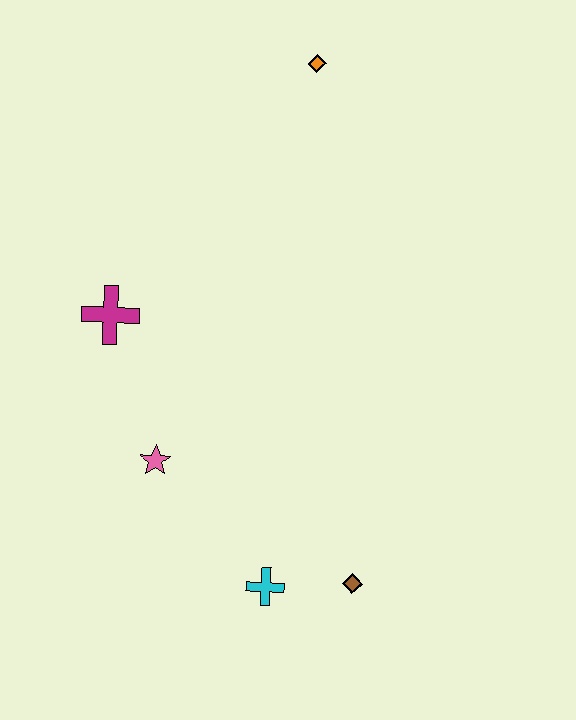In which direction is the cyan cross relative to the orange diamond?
The cyan cross is below the orange diamond.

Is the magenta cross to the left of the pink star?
Yes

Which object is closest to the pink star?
The magenta cross is closest to the pink star.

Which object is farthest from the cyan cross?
The orange diamond is farthest from the cyan cross.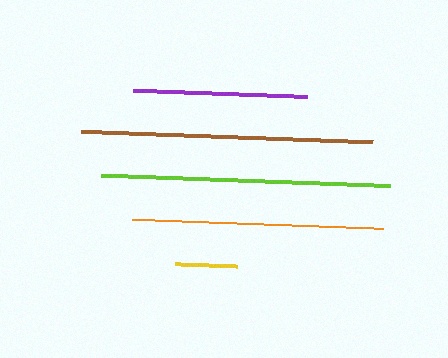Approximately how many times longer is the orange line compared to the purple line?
The orange line is approximately 1.4 times the length of the purple line.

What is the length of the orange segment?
The orange segment is approximately 251 pixels long.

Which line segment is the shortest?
The yellow line is the shortest at approximately 62 pixels.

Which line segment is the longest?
The brown line is the longest at approximately 292 pixels.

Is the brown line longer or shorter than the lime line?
The brown line is longer than the lime line.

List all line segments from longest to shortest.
From longest to shortest: brown, lime, orange, purple, yellow.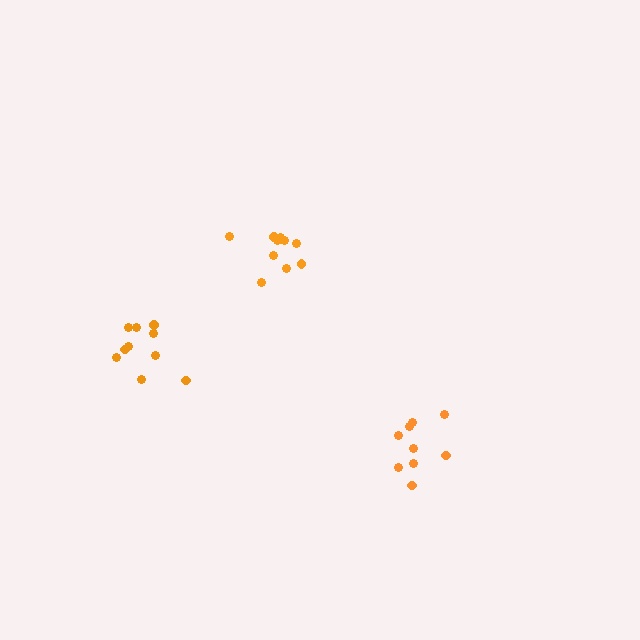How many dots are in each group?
Group 1: 10 dots, Group 2: 9 dots, Group 3: 10 dots (29 total).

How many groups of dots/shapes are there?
There are 3 groups.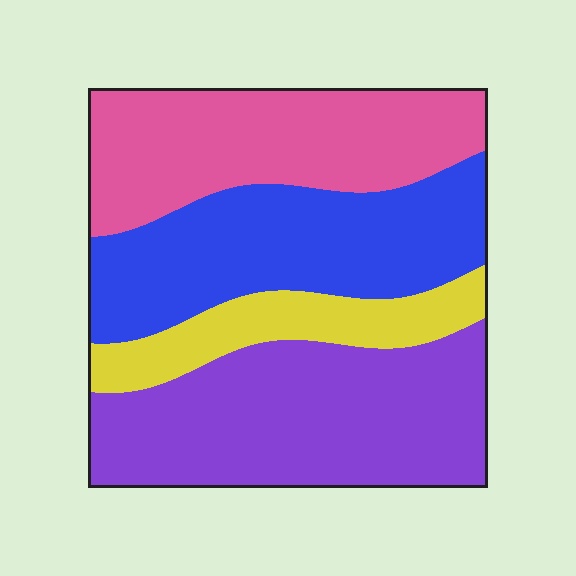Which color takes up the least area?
Yellow, at roughly 15%.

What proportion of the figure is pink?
Pink covers about 25% of the figure.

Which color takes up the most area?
Purple, at roughly 35%.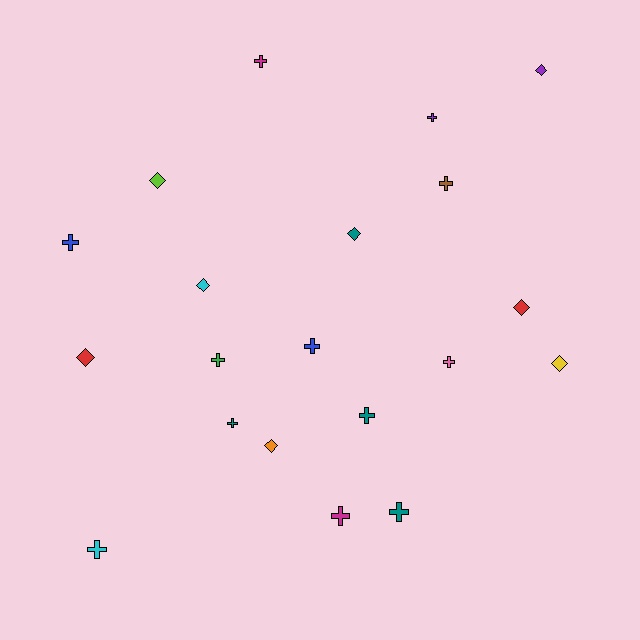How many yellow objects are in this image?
There is 1 yellow object.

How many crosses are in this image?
There are 12 crosses.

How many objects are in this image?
There are 20 objects.